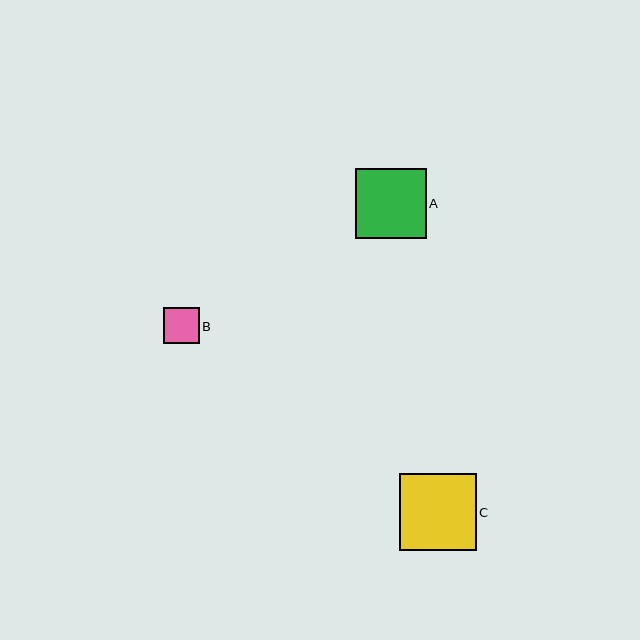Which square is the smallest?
Square B is the smallest with a size of approximately 36 pixels.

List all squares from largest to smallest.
From largest to smallest: C, A, B.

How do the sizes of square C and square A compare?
Square C and square A are approximately the same size.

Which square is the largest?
Square C is the largest with a size of approximately 77 pixels.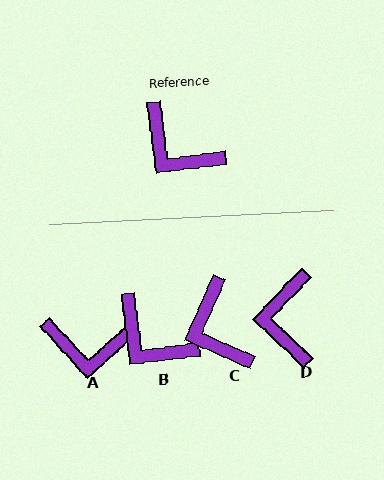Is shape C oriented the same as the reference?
No, it is off by about 31 degrees.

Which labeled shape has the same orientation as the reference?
B.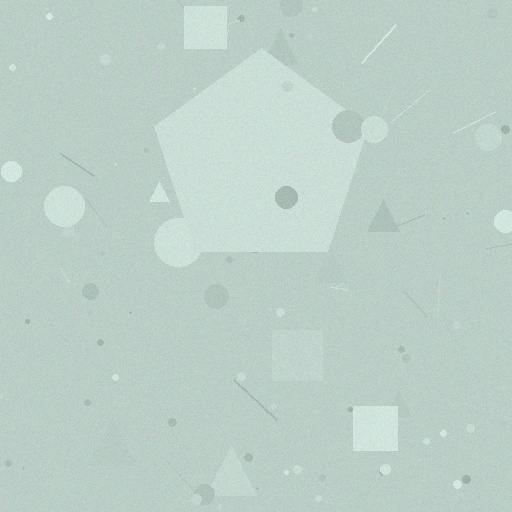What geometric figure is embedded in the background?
A pentagon is embedded in the background.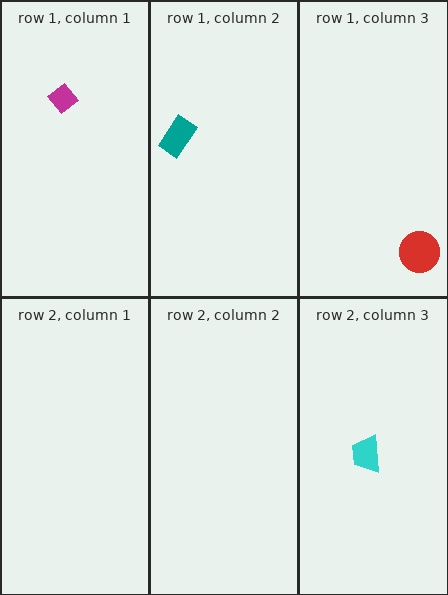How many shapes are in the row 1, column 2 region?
1.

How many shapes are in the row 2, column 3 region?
1.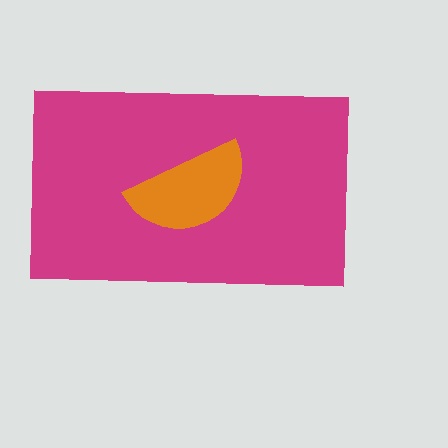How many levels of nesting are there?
2.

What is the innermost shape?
The orange semicircle.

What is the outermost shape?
The magenta rectangle.